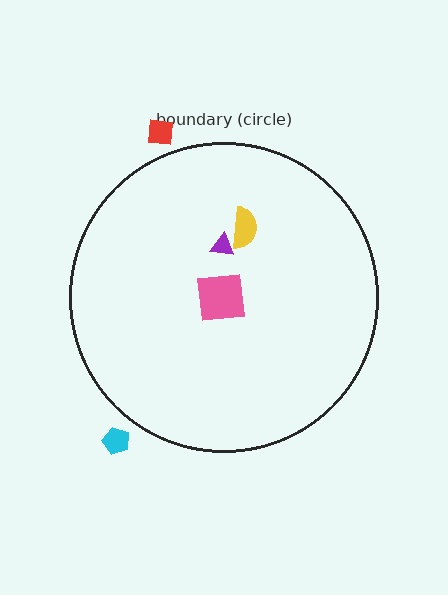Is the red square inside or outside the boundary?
Outside.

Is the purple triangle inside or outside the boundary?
Inside.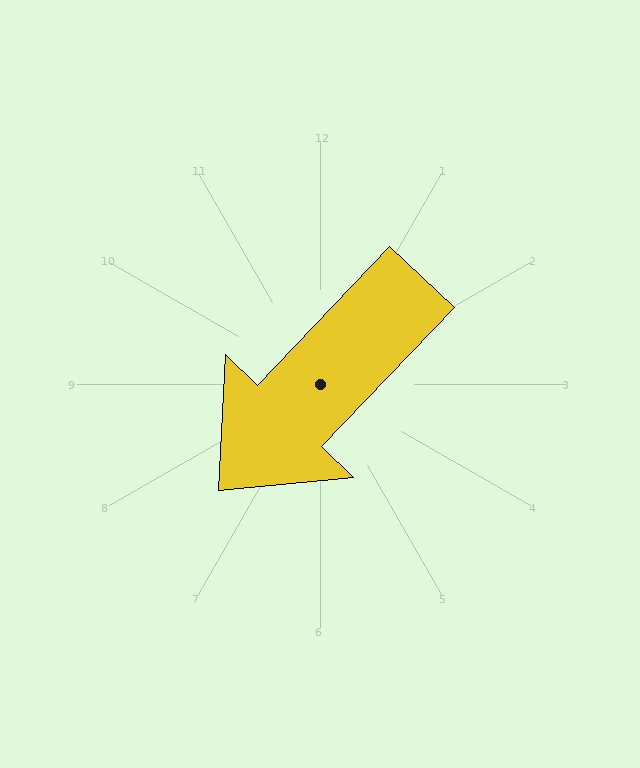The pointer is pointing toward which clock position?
Roughly 7 o'clock.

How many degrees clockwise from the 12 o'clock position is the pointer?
Approximately 224 degrees.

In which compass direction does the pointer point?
Southwest.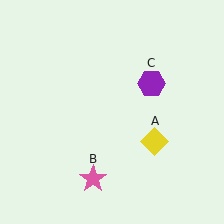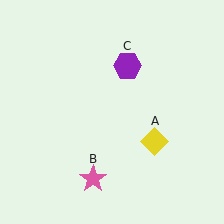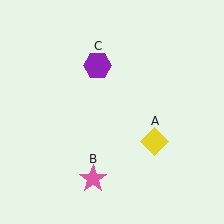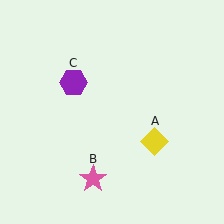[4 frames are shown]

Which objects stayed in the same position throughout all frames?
Yellow diamond (object A) and pink star (object B) remained stationary.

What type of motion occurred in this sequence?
The purple hexagon (object C) rotated counterclockwise around the center of the scene.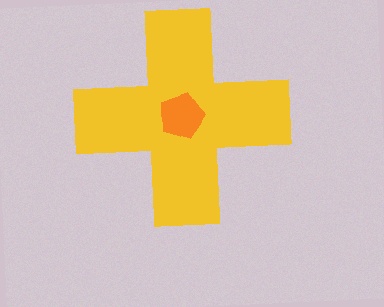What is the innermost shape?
The orange pentagon.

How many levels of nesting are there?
2.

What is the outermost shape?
The yellow cross.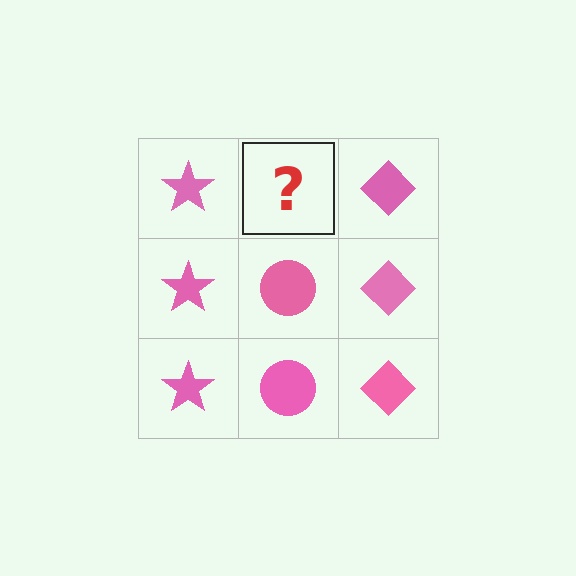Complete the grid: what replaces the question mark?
The question mark should be replaced with a pink circle.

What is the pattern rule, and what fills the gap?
The rule is that each column has a consistent shape. The gap should be filled with a pink circle.